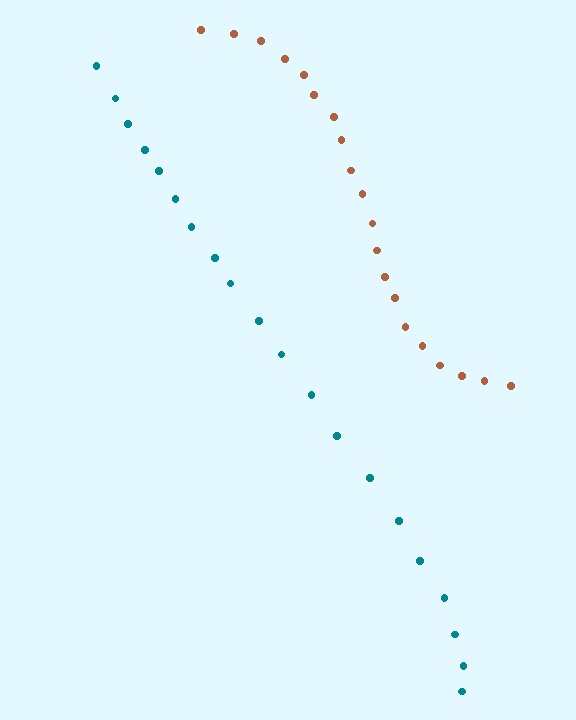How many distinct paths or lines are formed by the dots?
There are 2 distinct paths.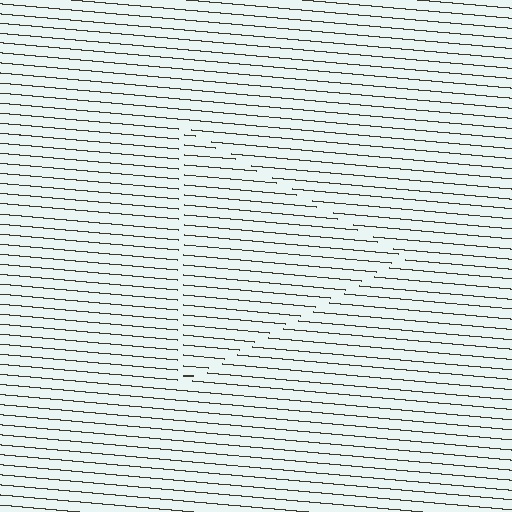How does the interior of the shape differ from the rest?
The interior of the shape contains the same grating, shifted by half a period — the contour is defined by the phase discontinuity where line-ends from the inner and outer gratings abut.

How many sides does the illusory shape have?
3 sides — the line-ends trace a triangle.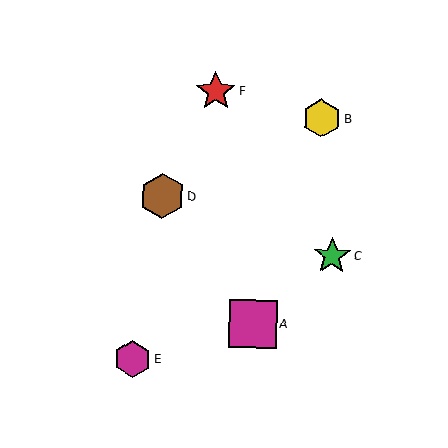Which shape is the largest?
The magenta square (labeled A) is the largest.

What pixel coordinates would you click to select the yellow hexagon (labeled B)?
Click at (322, 118) to select the yellow hexagon B.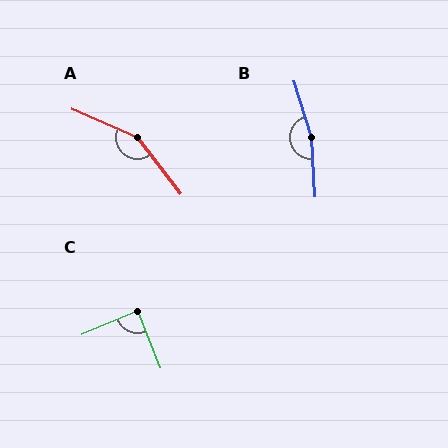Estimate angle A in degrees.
Approximately 151 degrees.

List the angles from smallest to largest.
C (89°), A (151°), B (166°).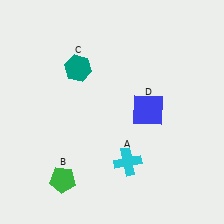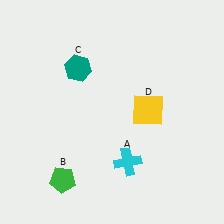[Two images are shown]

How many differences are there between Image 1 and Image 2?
There is 1 difference between the two images.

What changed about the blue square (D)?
In Image 1, D is blue. In Image 2, it changed to yellow.